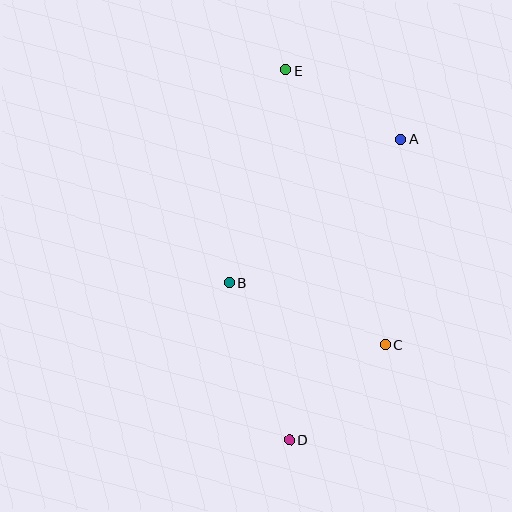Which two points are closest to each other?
Points A and E are closest to each other.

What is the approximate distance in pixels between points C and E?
The distance between C and E is approximately 292 pixels.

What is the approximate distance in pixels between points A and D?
The distance between A and D is approximately 320 pixels.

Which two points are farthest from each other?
Points D and E are farthest from each other.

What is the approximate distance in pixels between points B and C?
The distance between B and C is approximately 168 pixels.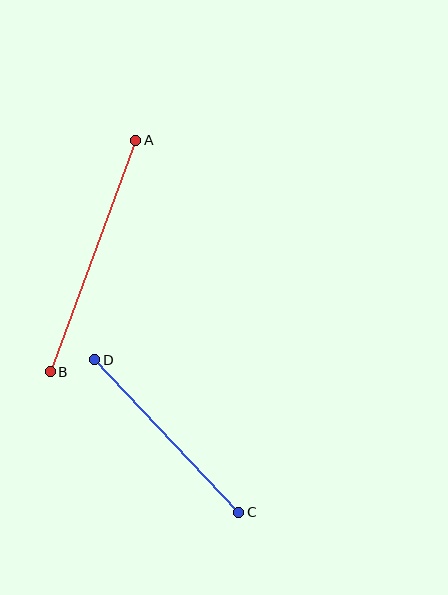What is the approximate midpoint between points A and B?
The midpoint is at approximately (93, 256) pixels.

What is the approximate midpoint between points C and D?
The midpoint is at approximately (167, 436) pixels.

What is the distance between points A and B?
The distance is approximately 247 pixels.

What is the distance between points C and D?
The distance is approximately 210 pixels.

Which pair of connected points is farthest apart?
Points A and B are farthest apart.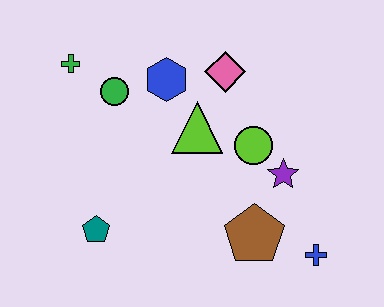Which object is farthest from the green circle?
The blue cross is farthest from the green circle.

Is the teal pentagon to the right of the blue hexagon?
No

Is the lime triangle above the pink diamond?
No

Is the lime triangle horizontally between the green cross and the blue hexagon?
No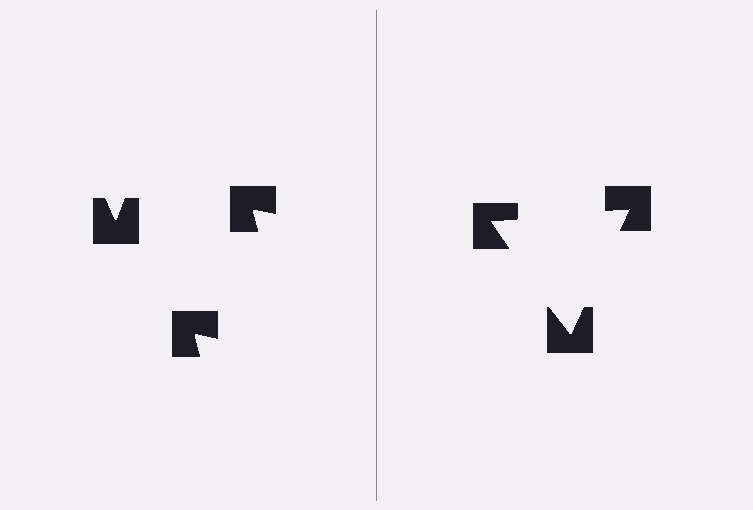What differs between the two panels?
The notched squares are positioned identically on both sides; only the wedge orientations differ. On the right they align to a triangle; on the left they are misaligned.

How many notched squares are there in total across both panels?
6 — 3 on each side.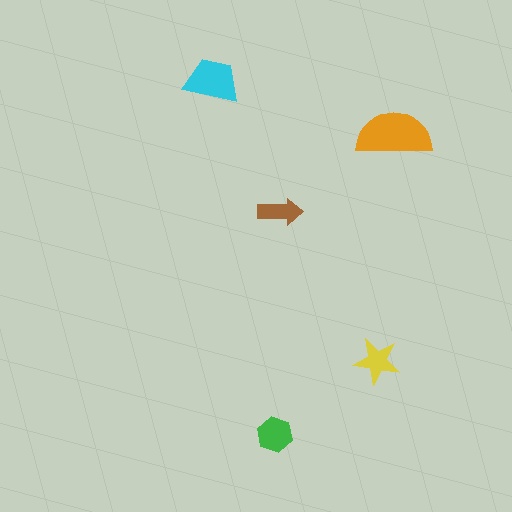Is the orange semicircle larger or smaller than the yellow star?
Larger.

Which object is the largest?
The orange semicircle.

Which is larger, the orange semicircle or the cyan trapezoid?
The orange semicircle.